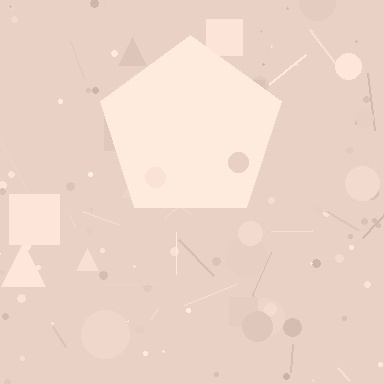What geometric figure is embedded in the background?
A pentagon is embedded in the background.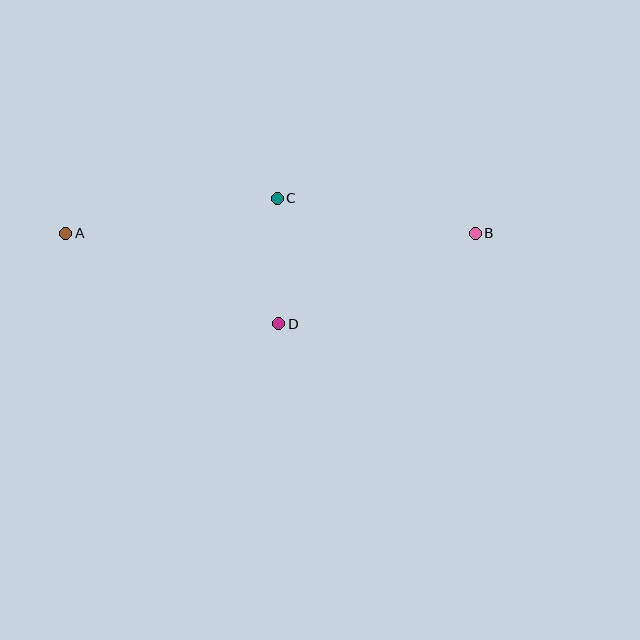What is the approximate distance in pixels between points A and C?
The distance between A and C is approximately 214 pixels.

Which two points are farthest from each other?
Points A and B are farthest from each other.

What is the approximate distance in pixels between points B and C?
The distance between B and C is approximately 201 pixels.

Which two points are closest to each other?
Points C and D are closest to each other.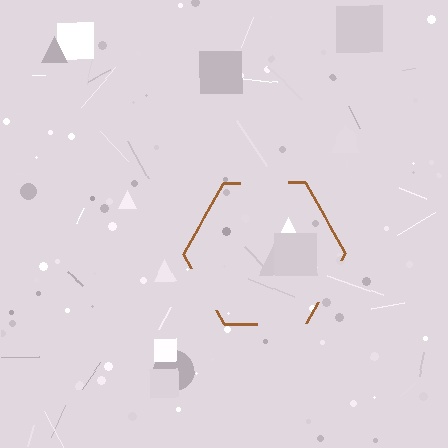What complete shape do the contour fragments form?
The contour fragments form a hexagon.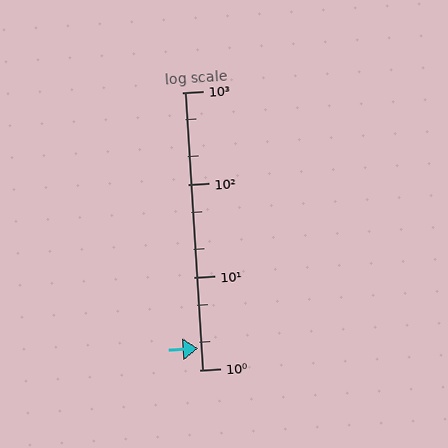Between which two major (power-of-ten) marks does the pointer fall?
The pointer is between 1 and 10.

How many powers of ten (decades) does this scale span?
The scale spans 3 decades, from 1 to 1000.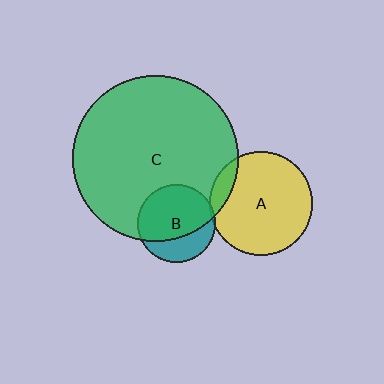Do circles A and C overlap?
Yes.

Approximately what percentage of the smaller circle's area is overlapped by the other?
Approximately 10%.